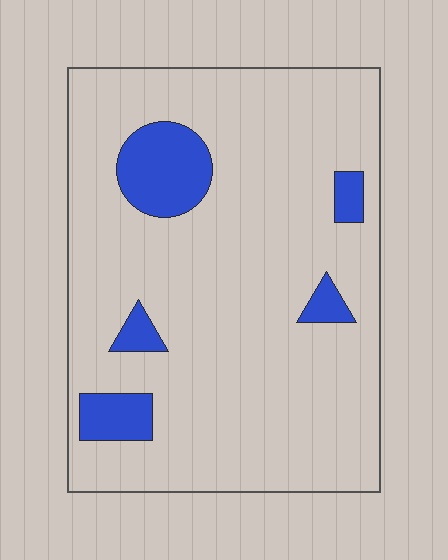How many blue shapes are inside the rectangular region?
5.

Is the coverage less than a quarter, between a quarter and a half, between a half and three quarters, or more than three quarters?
Less than a quarter.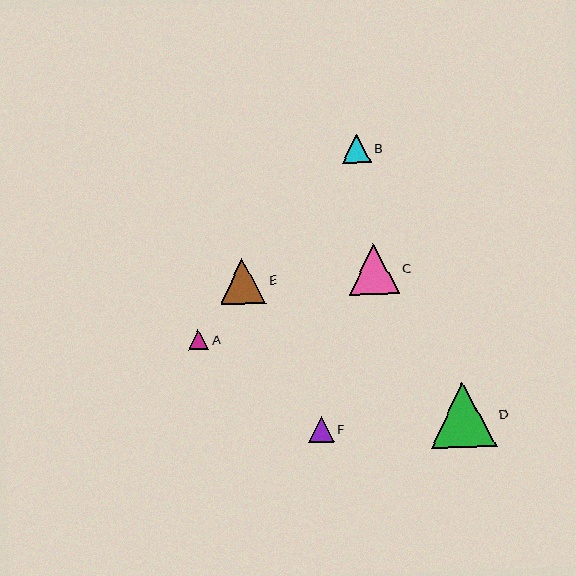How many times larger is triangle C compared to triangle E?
Triangle C is approximately 1.1 times the size of triangle E.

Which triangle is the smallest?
Triangle A is the smallest with a size of approximately 20 pixels.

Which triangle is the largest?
Triangle D is the largest with a size of approximately 66 pixels.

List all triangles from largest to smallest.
From largest to smallest: D, C, E, B, F, A.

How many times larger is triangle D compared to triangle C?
Triangle D is approximately 1.3 times the size of triangle C.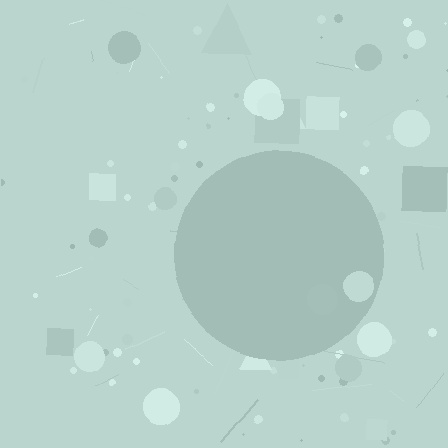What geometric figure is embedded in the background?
A circle is embedded in the background.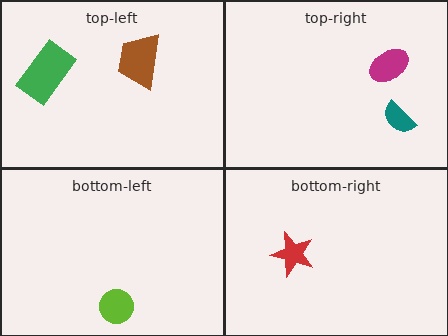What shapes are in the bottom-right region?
The red star.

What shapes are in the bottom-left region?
The lime circle.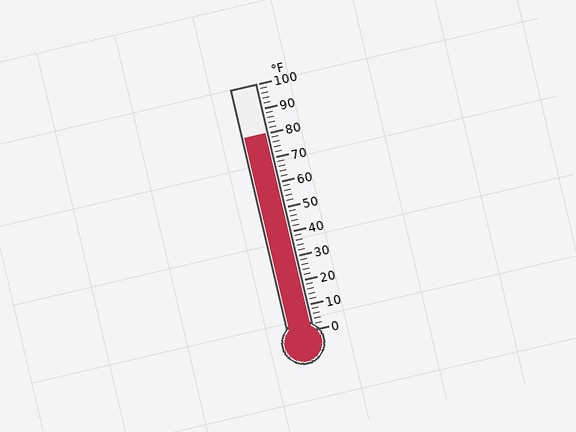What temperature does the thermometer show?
The thermometer shows approximately 80°F.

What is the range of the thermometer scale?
The thermometer scale ranges from 0°F to 100°F.